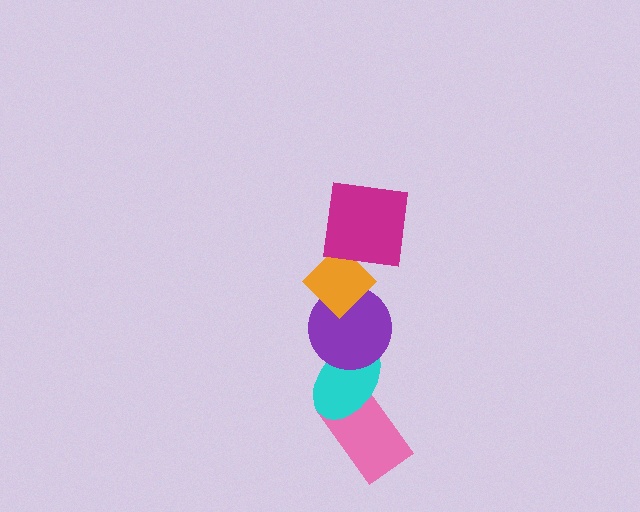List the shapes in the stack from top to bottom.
From top to bottom: the magenta square, the orange diamond, the purple circle, the cyan ellipse, the pink rectangle.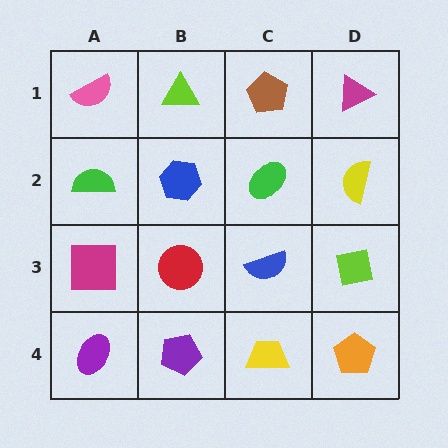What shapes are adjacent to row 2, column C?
A brown pentagon (row 1, column C), a blue semicircle (row 3, column C), a blue hexagon (row 2, column B), a yellow semicircle (row 2, column D).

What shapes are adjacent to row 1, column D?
A yellow semicircle (row 2, column D), a brown pentagon (row 1, column C).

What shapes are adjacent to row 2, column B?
A lime triangle (row 1, column B), a red circle (row 3, column B), a green semicircle (row 2, column A), a green ellipse (row 2, column C).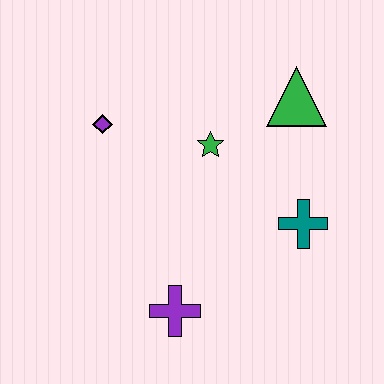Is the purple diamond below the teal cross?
No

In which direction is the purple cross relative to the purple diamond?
The purple cross is below the purple diamond.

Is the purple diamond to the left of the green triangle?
Yes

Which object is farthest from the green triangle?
The purple cross is farthest from the green triangle.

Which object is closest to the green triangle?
The green star is closest to the green triangle.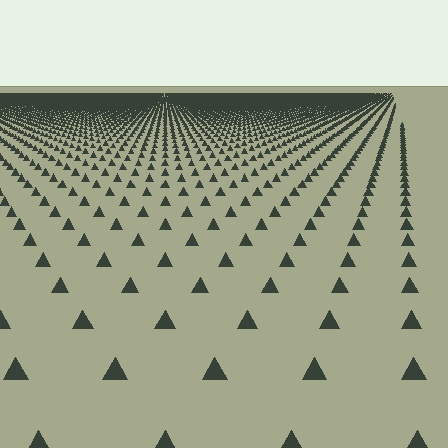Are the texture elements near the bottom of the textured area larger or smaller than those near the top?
Larger. Near the bottom, elements are closer to the viewer and appear at a bigger on-screen size.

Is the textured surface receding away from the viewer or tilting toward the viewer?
The surface is receding away from the viewer. Texture elements get smaller and denser toward the top.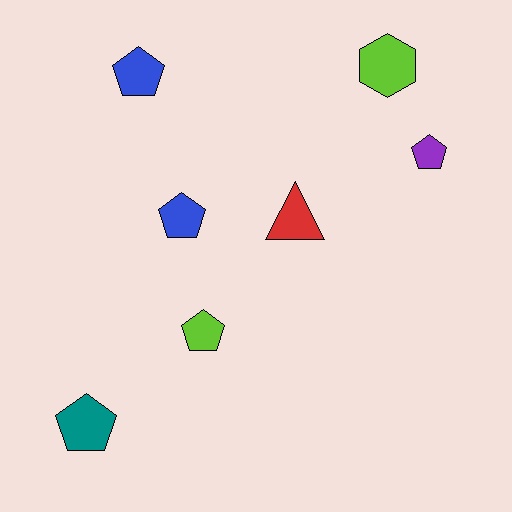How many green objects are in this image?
There are no green objects.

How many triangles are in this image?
There is 1 triangle.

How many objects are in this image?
There are 7 objects.